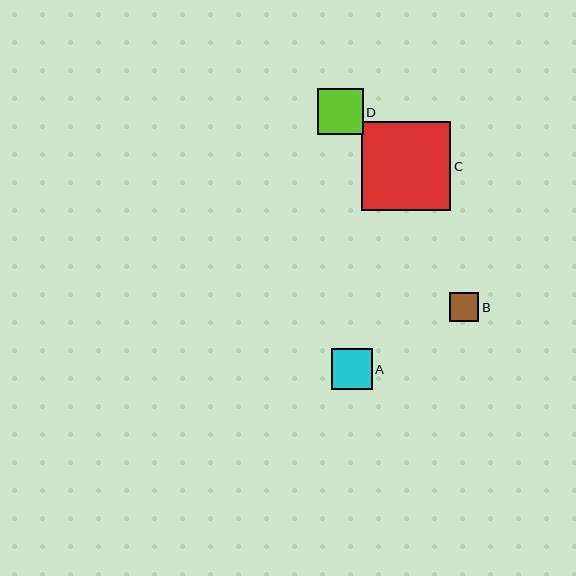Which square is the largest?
Square C is the largest with a size of approximately 89 pixels.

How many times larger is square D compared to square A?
Square D is approximately 1.1 times the size of square A.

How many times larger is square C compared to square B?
Square C is approximately 3.0 times the size of square B.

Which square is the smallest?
Square B is the smallest with a size of approximately 30 pixels.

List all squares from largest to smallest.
From largest to smallest: C, D, A, B.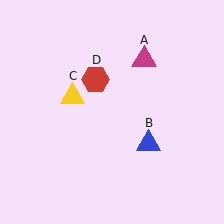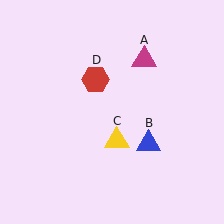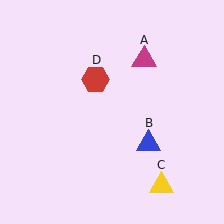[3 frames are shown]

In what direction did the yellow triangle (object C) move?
The yellow triangle (object C) moved down and to the right.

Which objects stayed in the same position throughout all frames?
Magenta triangle (object A) and blue triangle (object B) and red hexagon (object D) remained stationary.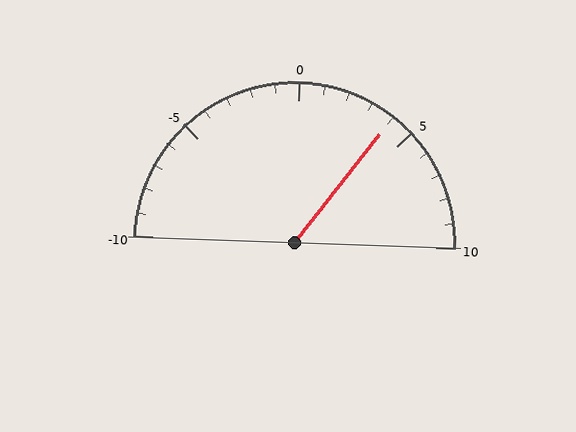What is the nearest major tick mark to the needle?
The nearest major tick mark is 5.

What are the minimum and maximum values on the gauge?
The gauge ranges from -10 to 10.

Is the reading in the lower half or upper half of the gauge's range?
The reading is in the upper half of the range (-10 to 10).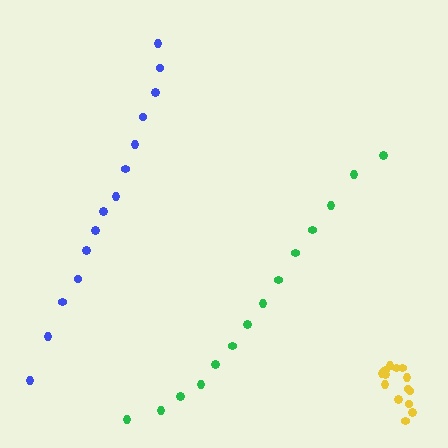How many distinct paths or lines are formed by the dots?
There are 3 distinct paths.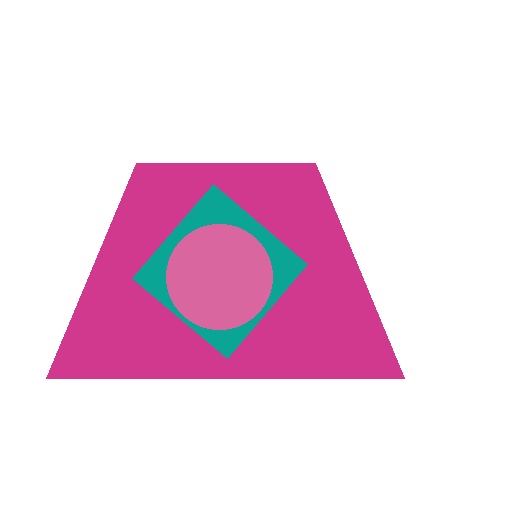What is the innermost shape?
The pink circle.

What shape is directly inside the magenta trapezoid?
The teal diamond.